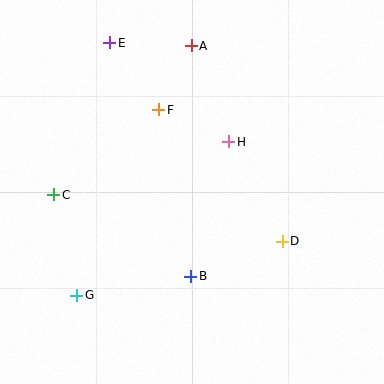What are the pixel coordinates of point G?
Point G is at (77, 295).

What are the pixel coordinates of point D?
Point D is at (282, 241).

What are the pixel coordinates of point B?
Point B is at (191, 276).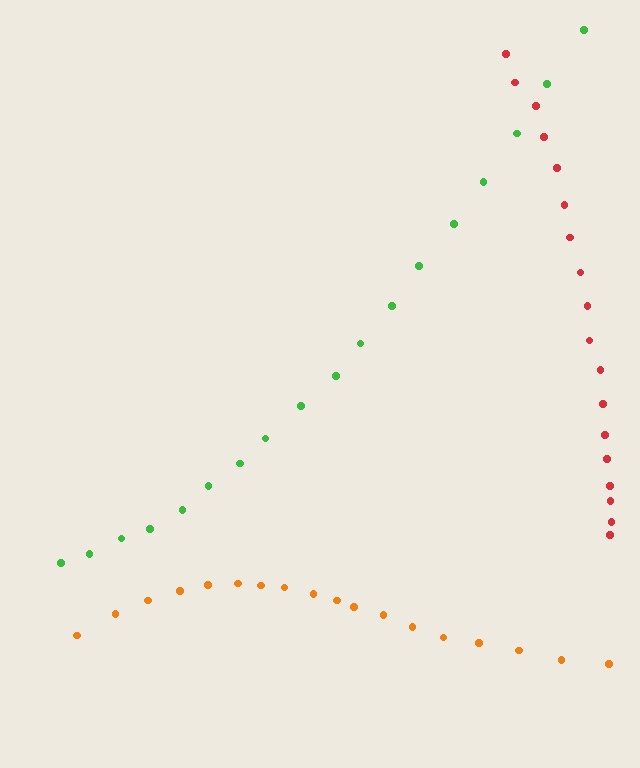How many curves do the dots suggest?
There are 3 distinct paths.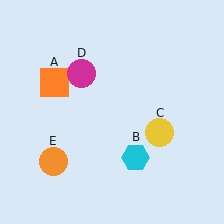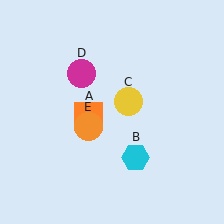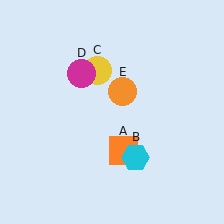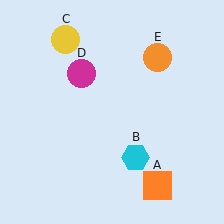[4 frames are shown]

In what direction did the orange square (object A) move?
The orange square (object A) moved down and to the right.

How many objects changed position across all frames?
3 objects changed position: orange square (object A), yellow circle (object C), orange circle (object E).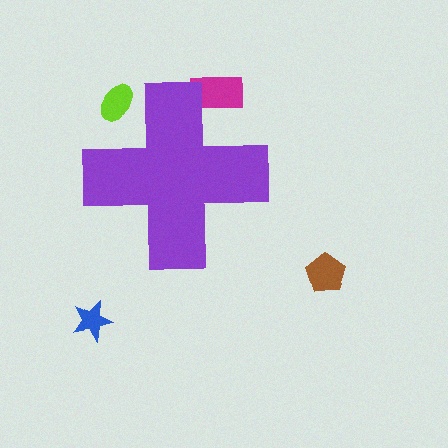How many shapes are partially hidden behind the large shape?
2 shapes are partially hidden.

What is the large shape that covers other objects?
A purple cross.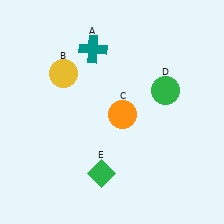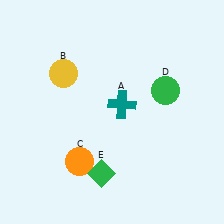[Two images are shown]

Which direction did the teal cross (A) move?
The teal cross (A) moved down.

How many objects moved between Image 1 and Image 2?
2 objects moved between the two images.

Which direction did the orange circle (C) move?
The orange circle (C) moved down.